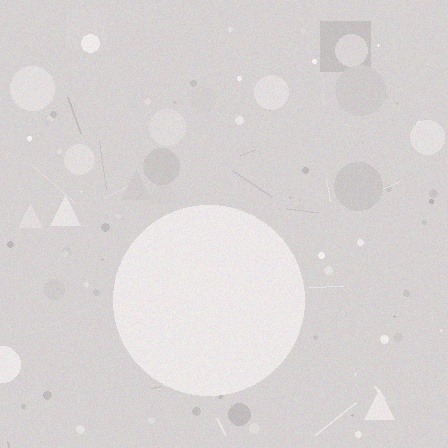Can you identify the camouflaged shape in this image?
The camouflaged shape is a circle.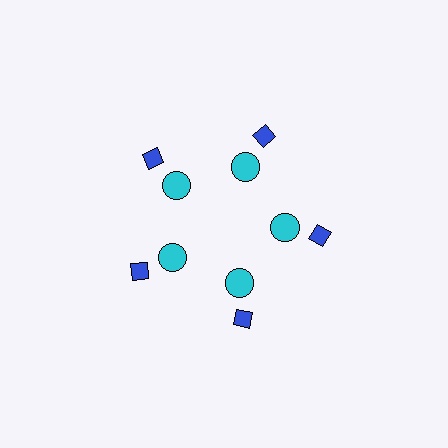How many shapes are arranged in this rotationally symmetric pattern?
There are 10 shapes, arranged in 5 groups of 2.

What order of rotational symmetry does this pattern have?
This pattern has 5-fold rotational symmetry.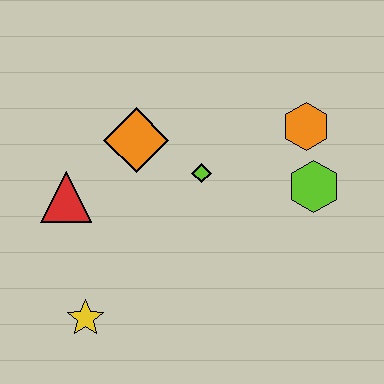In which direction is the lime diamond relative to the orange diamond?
The lime diamond is to the right of the orange diamond.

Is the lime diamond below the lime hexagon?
No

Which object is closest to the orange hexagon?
The lime hexagon is closest to the orange hexagon.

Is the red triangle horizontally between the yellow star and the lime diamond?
No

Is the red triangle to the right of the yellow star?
No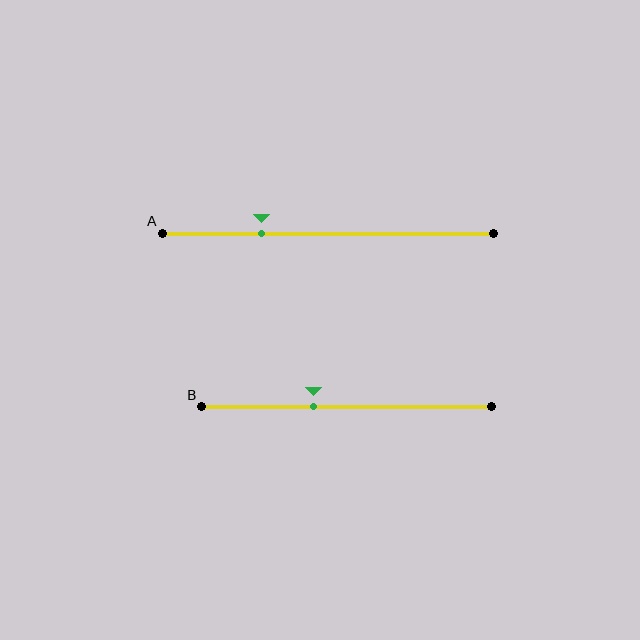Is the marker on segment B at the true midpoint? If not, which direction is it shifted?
No, the marker on segment B is shifted to the left by about 12% of the segment length.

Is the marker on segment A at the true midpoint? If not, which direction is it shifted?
No, the marker on segment A is shifted to the left by about 20% of the segment length.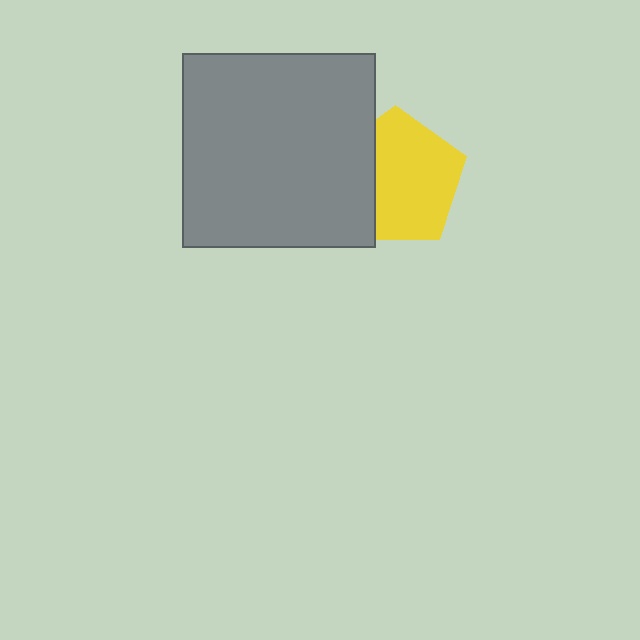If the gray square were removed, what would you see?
You would see the complete yellow pentagon.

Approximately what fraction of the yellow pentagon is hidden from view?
Roughly 30% of the yellow pentagon is hidden behind the gray square.